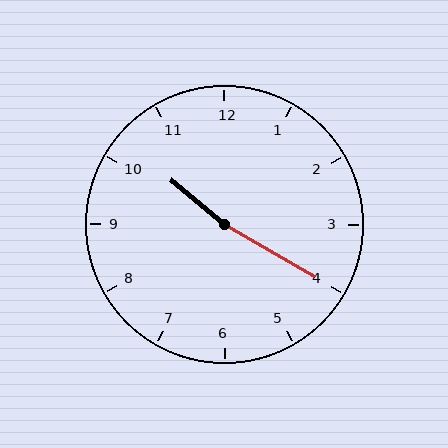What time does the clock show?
10:20.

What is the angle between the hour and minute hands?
Approximately 170 degrees.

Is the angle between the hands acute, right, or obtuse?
It is obtuse.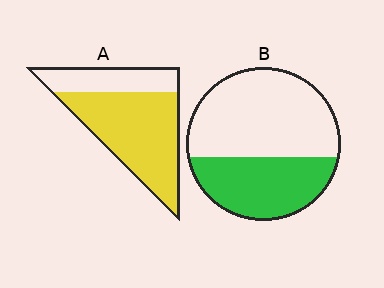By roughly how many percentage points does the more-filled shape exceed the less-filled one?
By roughly 30 percentage points (A over B).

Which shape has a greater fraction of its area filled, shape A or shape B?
Shape A.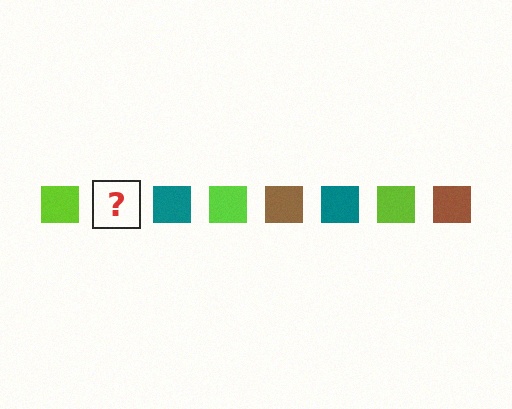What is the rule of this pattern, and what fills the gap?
The rule is that the pattern cycles through lime, brown, teal squares. The gap should be filled with a brown square.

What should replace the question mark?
The question mark should be replaced with a brown square.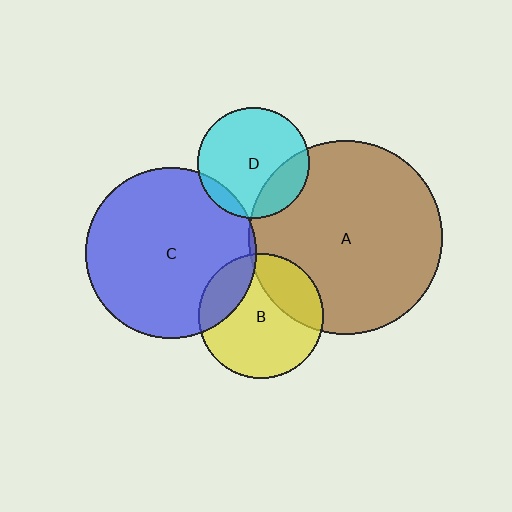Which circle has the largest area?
Circle A (brown).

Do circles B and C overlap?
Yes.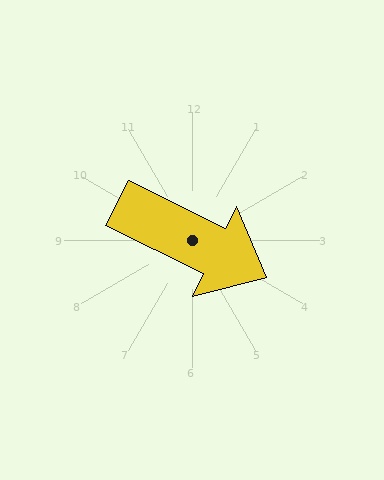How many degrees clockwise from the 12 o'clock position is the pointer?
Approximately 116 degrees.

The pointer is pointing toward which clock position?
Roughly 4 o'clock.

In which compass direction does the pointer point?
Southeast.